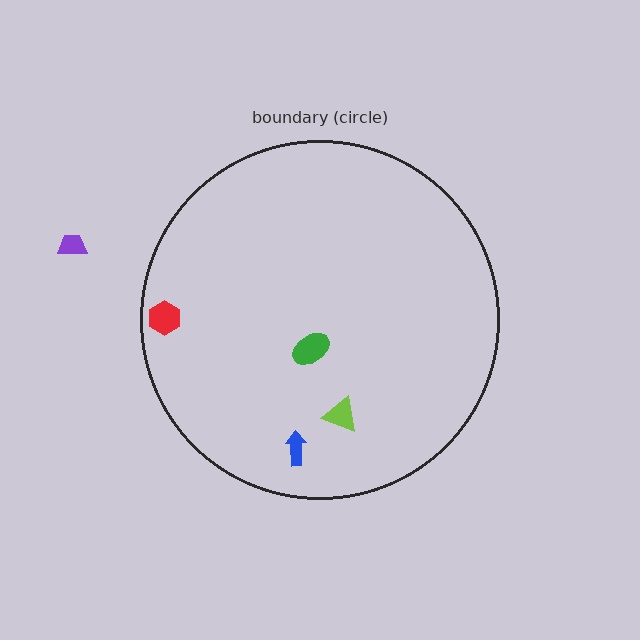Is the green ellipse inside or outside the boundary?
Inside.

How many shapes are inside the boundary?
4 inside, 1 outside.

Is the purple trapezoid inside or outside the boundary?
Outside.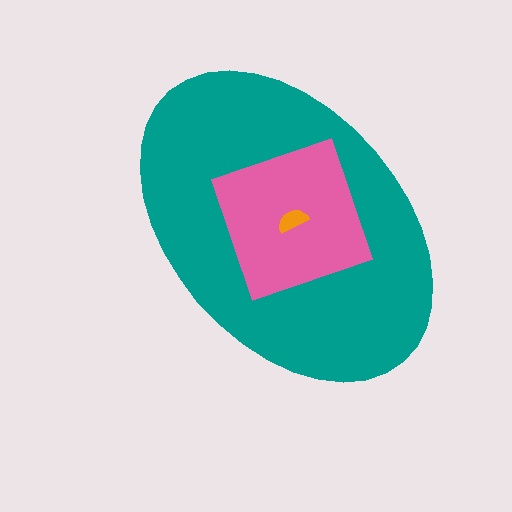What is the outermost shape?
The teal ellipse.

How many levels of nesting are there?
3.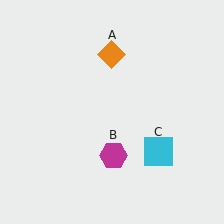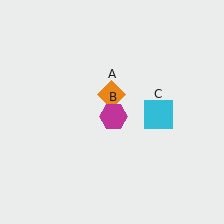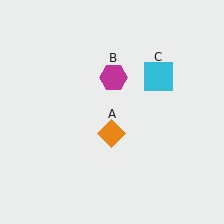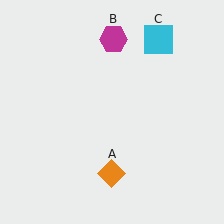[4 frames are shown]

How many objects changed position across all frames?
3 objects changed position: orange diamond (object A), magenta hexagon (object B), cyan square (object C).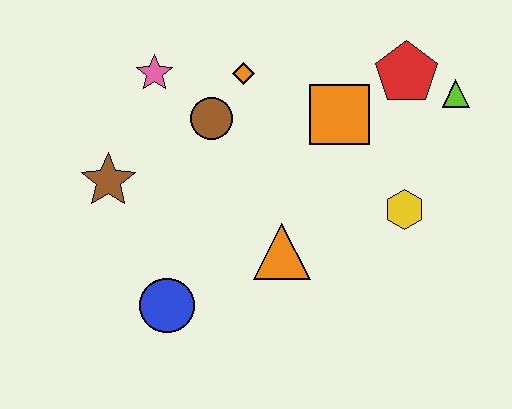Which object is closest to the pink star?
The brown circle is closest to the pink star.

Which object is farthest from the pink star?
The lime triangle is farthest from the pink star.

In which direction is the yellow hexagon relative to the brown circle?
The yellow hexagon is to the right of the brown circle.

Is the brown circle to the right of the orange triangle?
No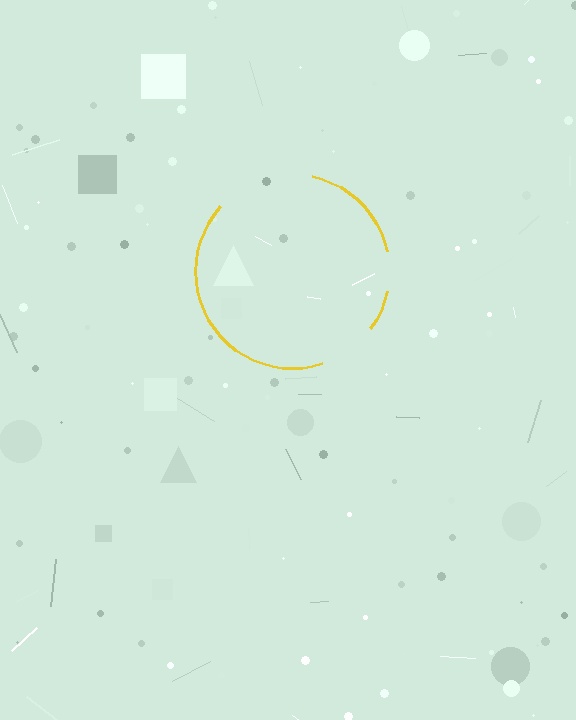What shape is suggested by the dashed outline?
The dashed outline suggests a circle.